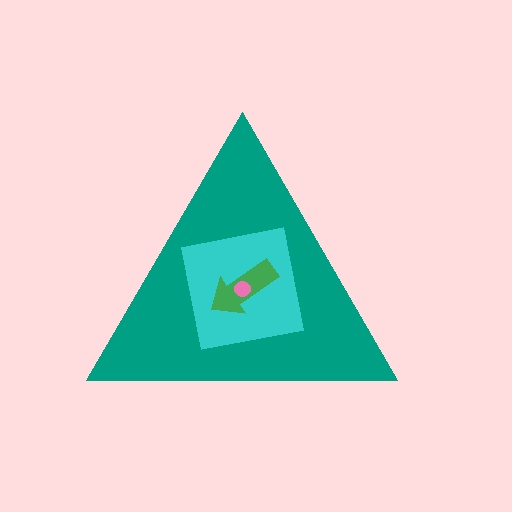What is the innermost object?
The pink circle.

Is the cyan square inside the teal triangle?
Yes.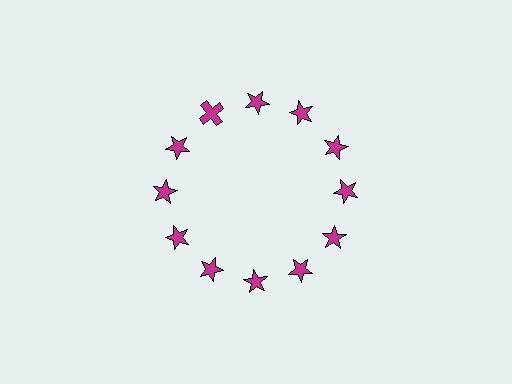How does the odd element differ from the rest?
It has a different shape: cross instead of star.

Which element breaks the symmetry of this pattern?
The magenta cross at roughly the 11 o'clock position breaks the symmetry. All other shapes are magenta stars.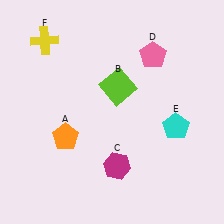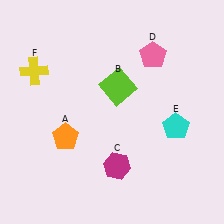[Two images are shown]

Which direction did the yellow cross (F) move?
The yellow cross (F) moved down.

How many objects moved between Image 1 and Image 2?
1 object moved between the two images.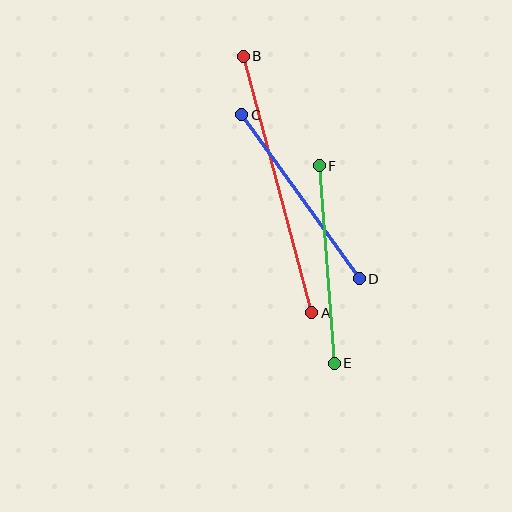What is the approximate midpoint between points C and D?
The midpoint is at approximately (301, 197) pixels.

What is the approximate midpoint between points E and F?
The midpoint is at approximately (327, 265) pixels.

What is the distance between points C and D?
The distance is approximately 202 pixels.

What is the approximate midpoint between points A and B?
The midpoint is at approximately (278, 185) pixels.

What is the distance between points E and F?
The distance is approximately 198 pixels.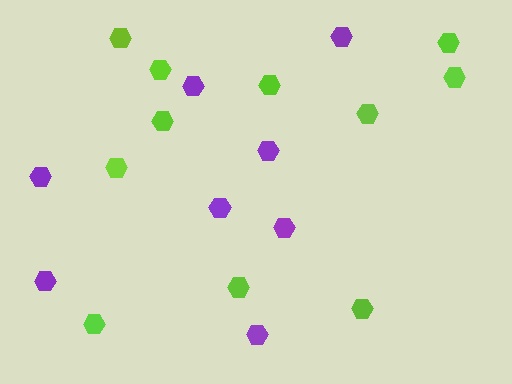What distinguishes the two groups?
There are 2 groups: one group of lime hexagons (11) and one group of purple hexagons (8).